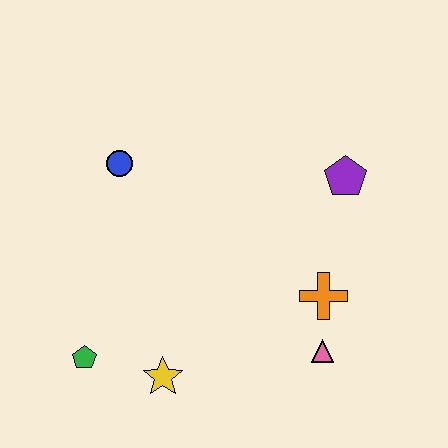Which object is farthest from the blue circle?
The pink triangle is farthest from the blue circle.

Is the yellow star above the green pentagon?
No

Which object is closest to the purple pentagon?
The orange cross is closest to the purple pentagon.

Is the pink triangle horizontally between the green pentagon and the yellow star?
No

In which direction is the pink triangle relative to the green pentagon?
The pink triangle is to the right of the green pentagon.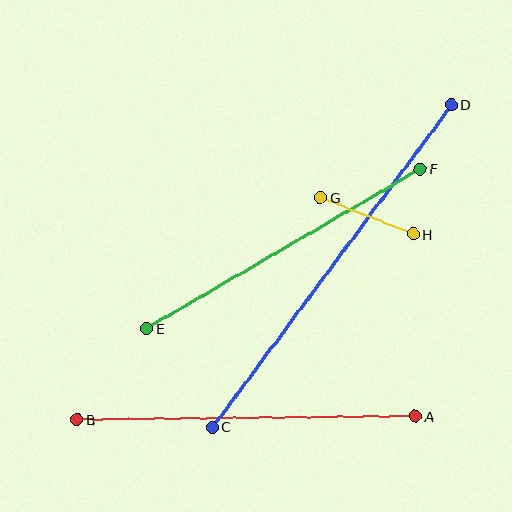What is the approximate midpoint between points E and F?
The midpoint is at approximately (283, 249) pixels.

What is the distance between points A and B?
The distance is approximately 338 pixels.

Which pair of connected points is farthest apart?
Points C and D are farthest apart.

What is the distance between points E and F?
The distance is approximately 317 pixels.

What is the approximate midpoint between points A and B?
The midpoint is at approximately (246, 418) pixels.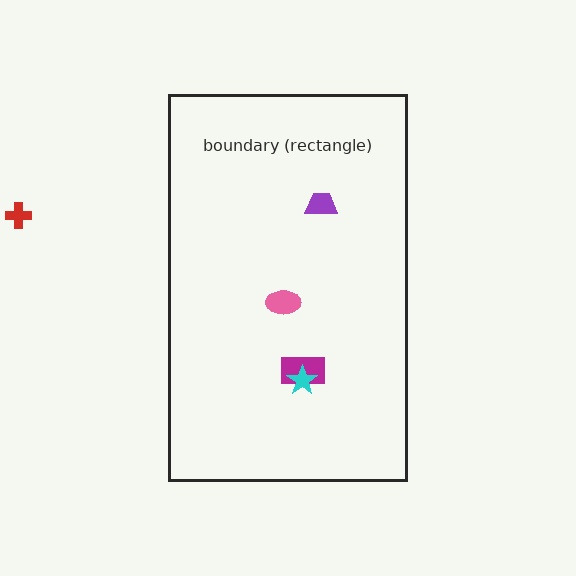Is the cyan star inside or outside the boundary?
Inside.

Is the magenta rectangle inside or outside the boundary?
Inside.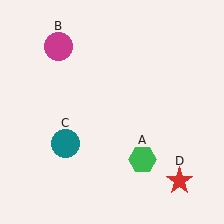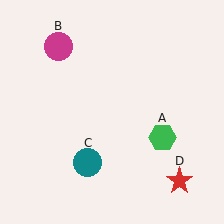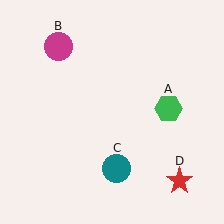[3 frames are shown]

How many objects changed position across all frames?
2 objects changed position: green hexagon (object A), teal circle (object C).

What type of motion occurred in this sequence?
The green hexagon (object A), teal circle (object C) rotated counterclockwise around the center of the scene.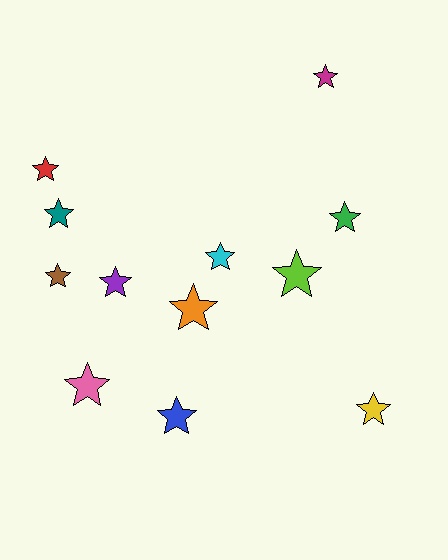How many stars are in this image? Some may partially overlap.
There are 12 stars.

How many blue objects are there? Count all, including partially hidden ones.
There is 1 blue object.